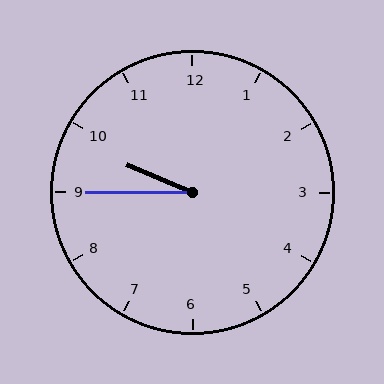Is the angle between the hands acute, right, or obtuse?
It is acute.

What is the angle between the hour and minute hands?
Approximately 22 degrees.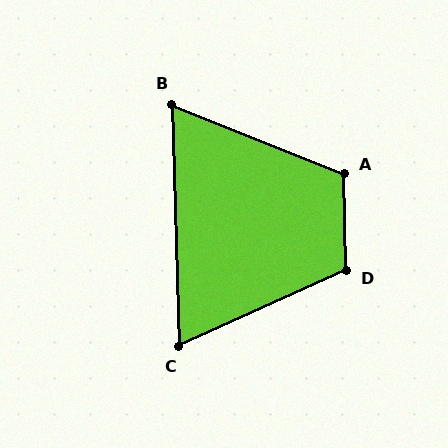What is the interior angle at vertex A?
Approximately 113 degrees (obtuse).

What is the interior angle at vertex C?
Approximately 67 degrees (acute).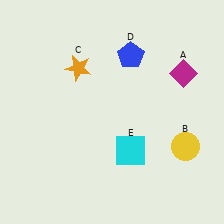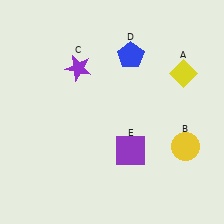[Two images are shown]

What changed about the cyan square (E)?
In Image 1, E is cyan. In Image 2, it changed to purple.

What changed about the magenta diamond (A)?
In Image 1, A is magenta. In Image 2, it changed to yellow.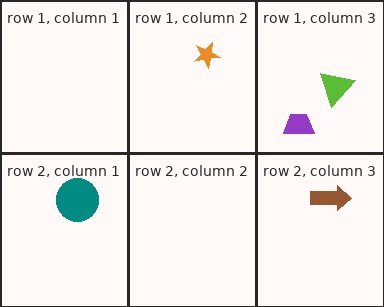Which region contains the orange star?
The row 1, column 2 region.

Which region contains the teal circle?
The row 2, column 1 region.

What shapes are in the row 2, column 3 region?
The brown arrow.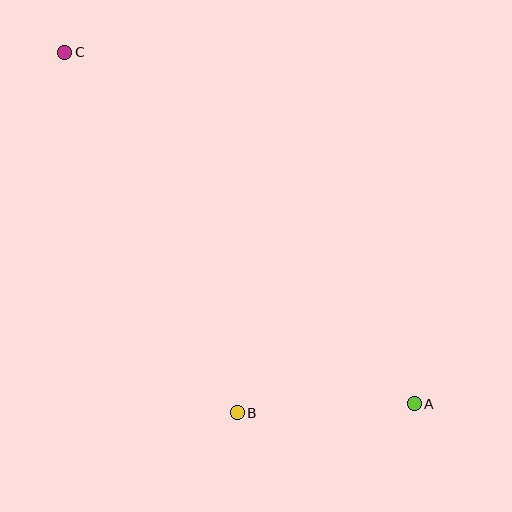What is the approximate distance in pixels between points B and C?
The distance between B and C is approximately 399 pixels.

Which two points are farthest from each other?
Points A and C are farthest from each other.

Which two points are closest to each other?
Points A and B are closest to each other.